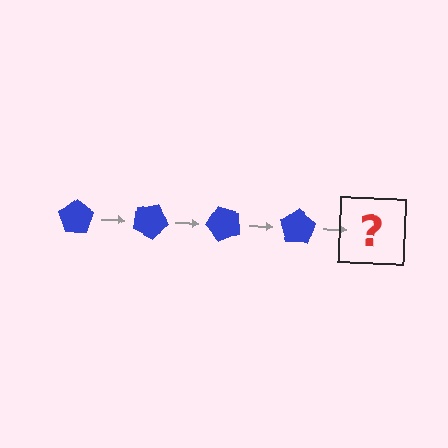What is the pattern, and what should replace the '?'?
The pattern is that the pentagon rotates 25 degrees each step. The '?' should be a blue pentagon rotated 100 degrees.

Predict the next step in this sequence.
The next step is a blue pentagon rotated 100 degrees.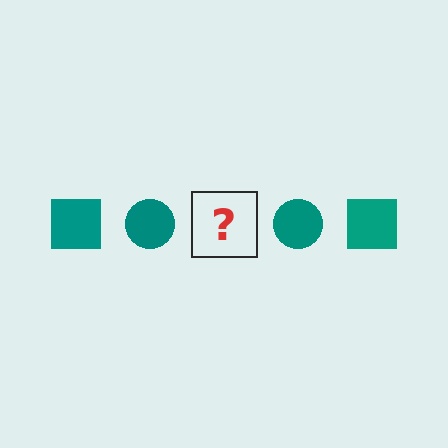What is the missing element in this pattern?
The missing element is a teal square.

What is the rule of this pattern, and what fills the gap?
The rule is that the pattern cycles through square, circle shapes in teal. The gap should be filled with a teal square.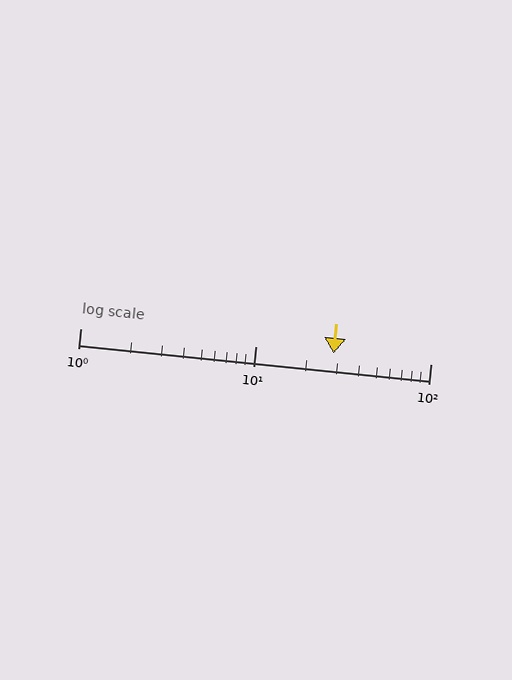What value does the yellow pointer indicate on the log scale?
The pointer indicates approximately 28.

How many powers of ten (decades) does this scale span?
The scale spans 2 decades, from 1 to 100.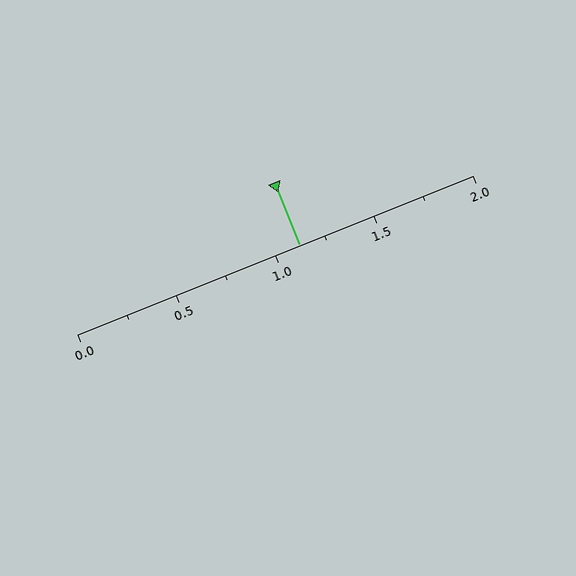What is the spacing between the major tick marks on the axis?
The major ticks are spaced 0.5 apart.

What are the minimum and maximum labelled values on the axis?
The axis runs from 0.0 to 2.0.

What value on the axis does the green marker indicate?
The marker indicates approximately 1.12.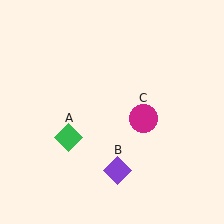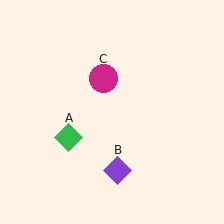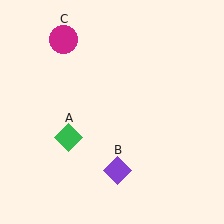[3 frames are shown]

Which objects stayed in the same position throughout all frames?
Green diamond (object A) and purple diamond (object B) remained stationary.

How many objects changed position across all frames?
1 object changed position: magenta circle (object C).